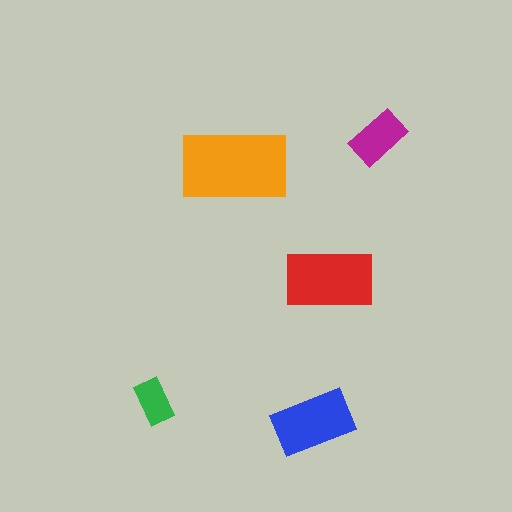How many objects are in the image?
There are 5 objects in the image.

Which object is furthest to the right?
The magenta rectangle is rightmost.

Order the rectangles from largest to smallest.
the orange one, the red one, the blue one, the magenta one, the green one.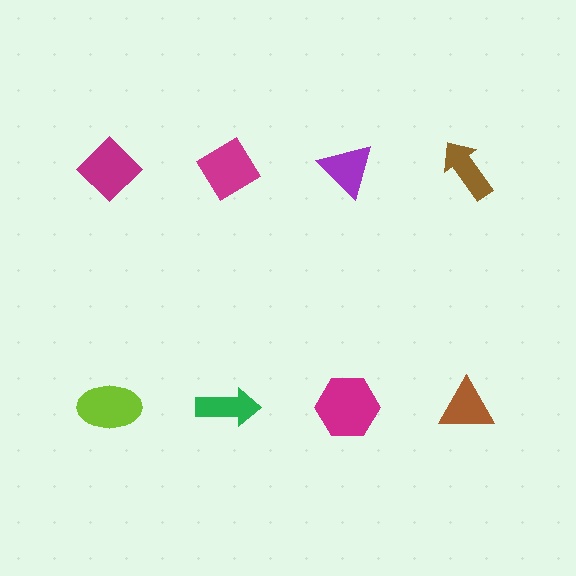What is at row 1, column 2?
A magenta diamond.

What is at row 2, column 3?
A magenta hexagon.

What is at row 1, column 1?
A magenta diamond.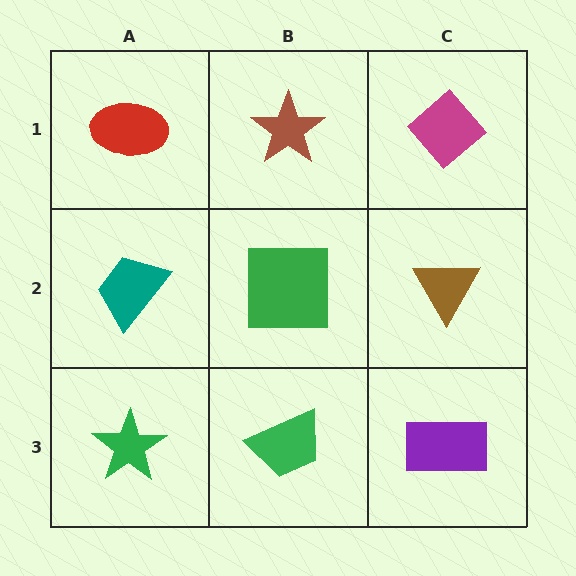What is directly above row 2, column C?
A magenta diamond.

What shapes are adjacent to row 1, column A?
A teal trapezoid (row 2, column A), a brown star (row 1, column B).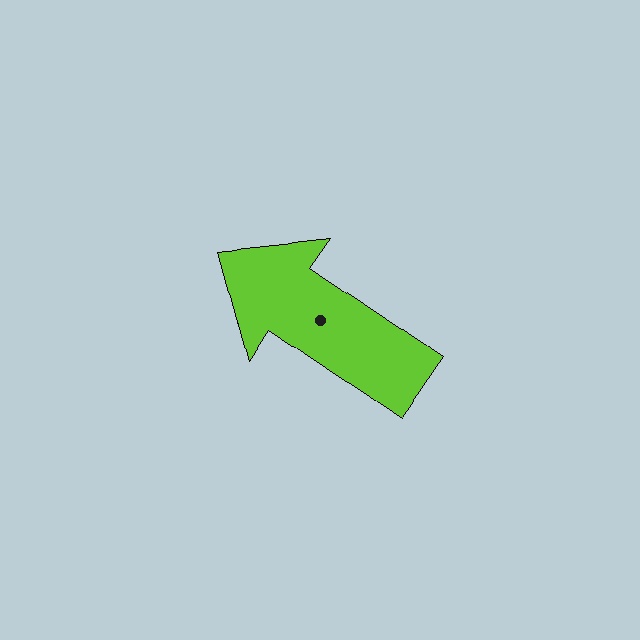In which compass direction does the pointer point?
Northwest.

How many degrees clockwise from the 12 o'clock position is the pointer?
Approximately 304 degrees.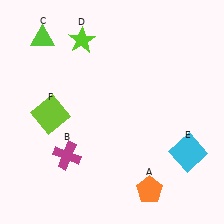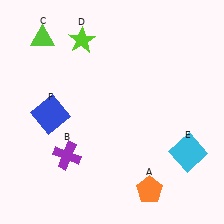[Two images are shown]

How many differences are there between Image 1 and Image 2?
There are 2 differences between the two images.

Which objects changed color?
B changed from magenta to purple. F changed from lime to blue.